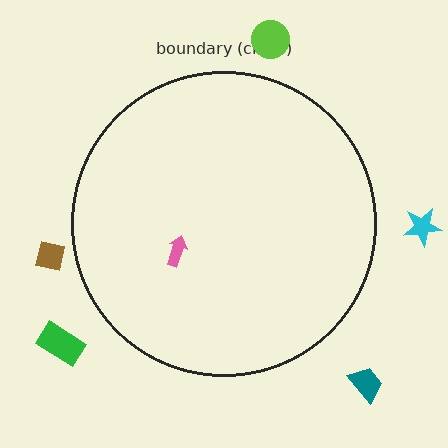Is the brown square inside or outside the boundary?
Outside.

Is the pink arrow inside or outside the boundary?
Inside.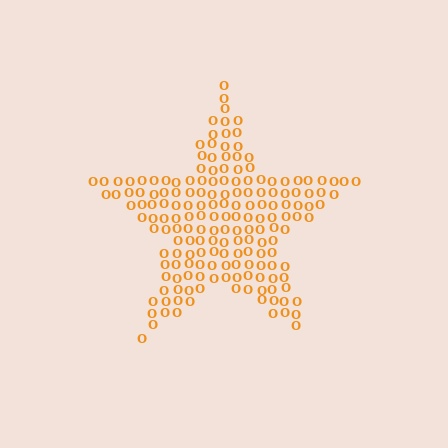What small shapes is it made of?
It is made of small letter O's.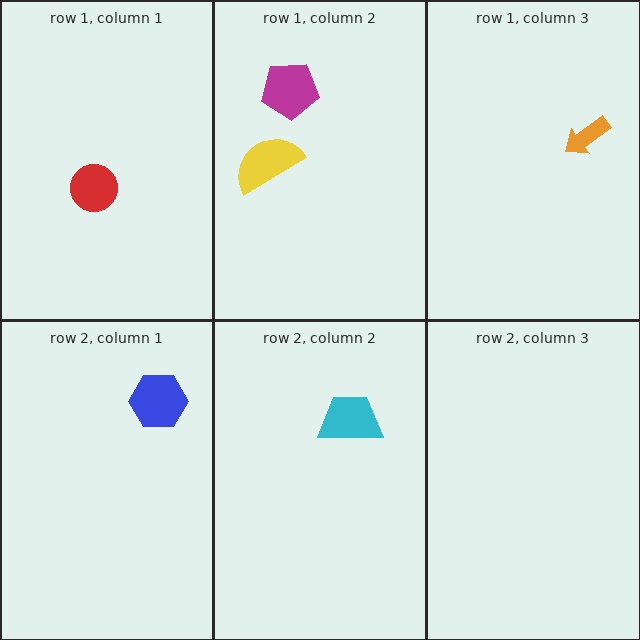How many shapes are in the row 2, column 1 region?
1.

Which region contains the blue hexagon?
The row 2, column 1 region.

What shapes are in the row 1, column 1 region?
The red circle.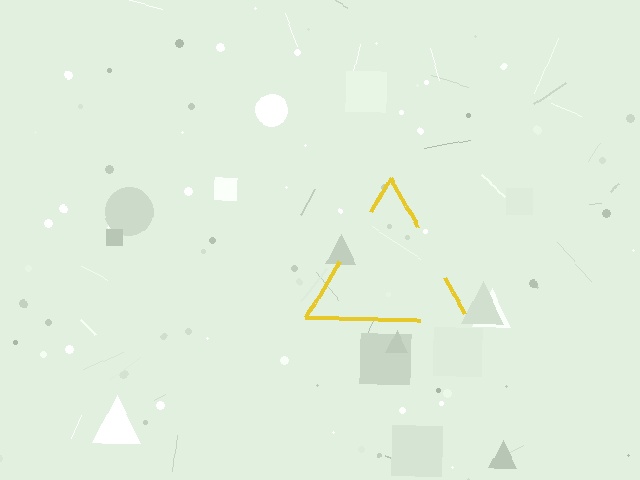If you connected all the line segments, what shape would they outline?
They would outline a triangle.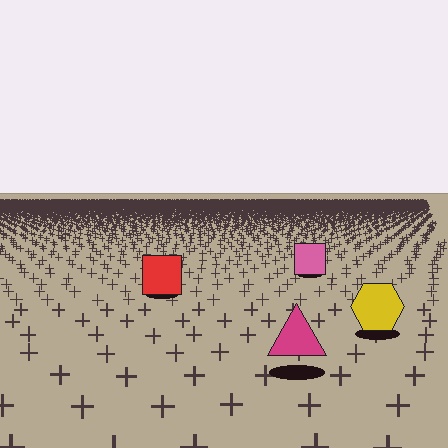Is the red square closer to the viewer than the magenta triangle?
No. The magenta triangle is closer — you can tell from the texture gradient: the ground texture is coarser near it.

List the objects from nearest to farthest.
From nearest to farthest: the magenta triangle, the yellow hexagon, the red square, the pink square.